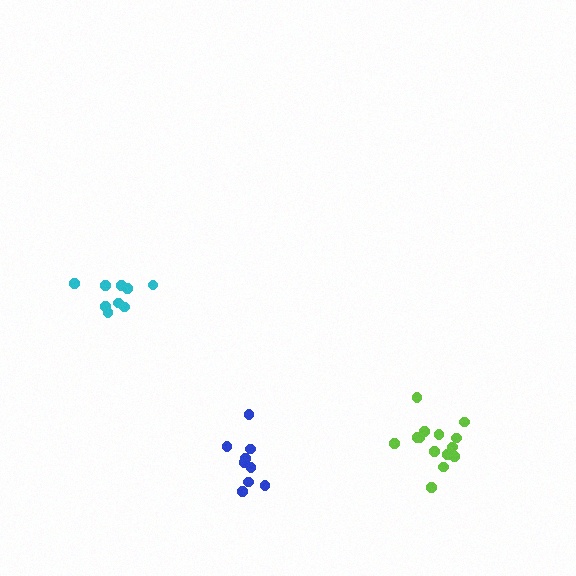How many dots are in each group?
Group 1: 9 dots, Group 2: 14 dots, Group 3: 9 dots (32 total).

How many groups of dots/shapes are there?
There are 3 groups.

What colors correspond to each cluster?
The clusters are colored: cyan, lime, blue.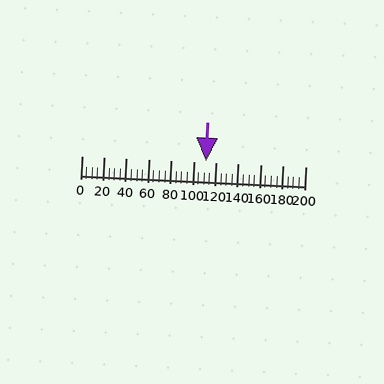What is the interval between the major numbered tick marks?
The major tick marks are spaced 20 units apart.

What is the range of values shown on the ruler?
The ruler shows values from 0 to 200.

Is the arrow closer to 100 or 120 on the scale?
The arrow is closer to 120.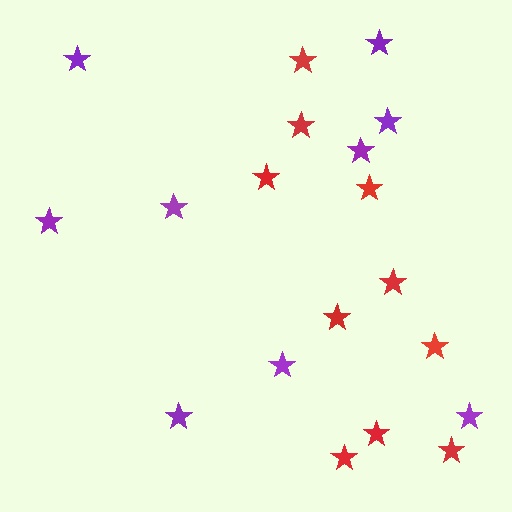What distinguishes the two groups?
There are 2 groups: one group of red stars (10) and one group of purple stars (9).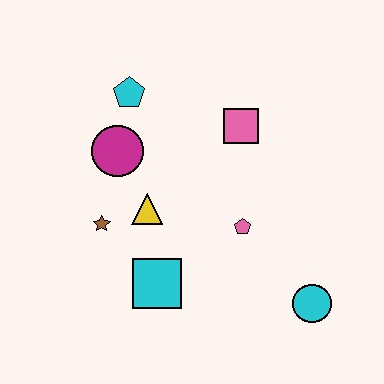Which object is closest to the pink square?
The pink pentagon is closest to the pink square.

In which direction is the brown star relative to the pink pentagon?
The brown star is to the left of the pink pentagon.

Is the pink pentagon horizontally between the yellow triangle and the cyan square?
No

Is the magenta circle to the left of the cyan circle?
Yes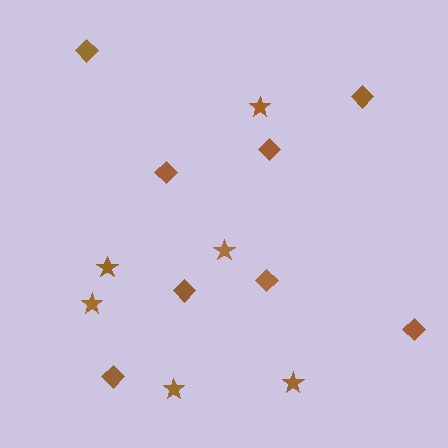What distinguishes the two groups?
There are 2 groups: one group of diamonds (8) and one group of stars (6).